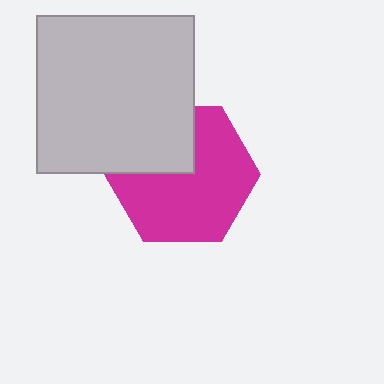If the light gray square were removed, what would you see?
You would see the complete magenta hexagon.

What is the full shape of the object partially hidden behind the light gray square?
The partially hidden object is a magenta hexagon.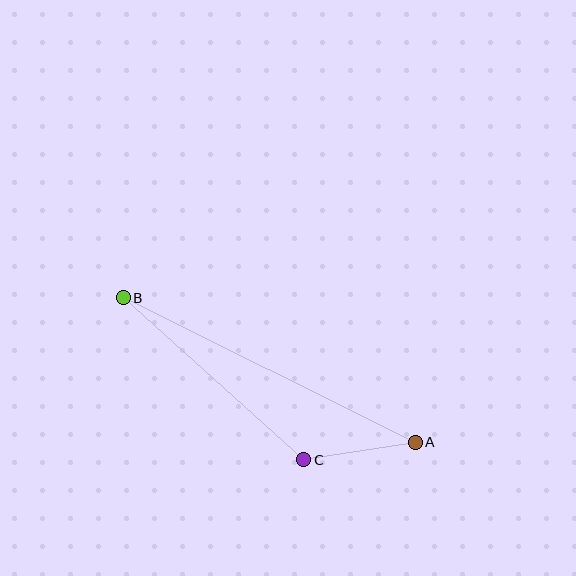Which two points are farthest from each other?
Points A and B are farthest from each other.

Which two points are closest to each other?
Points A and C are closest to each other.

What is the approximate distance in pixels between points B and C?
The distance between B and C is approximately 243 pixels.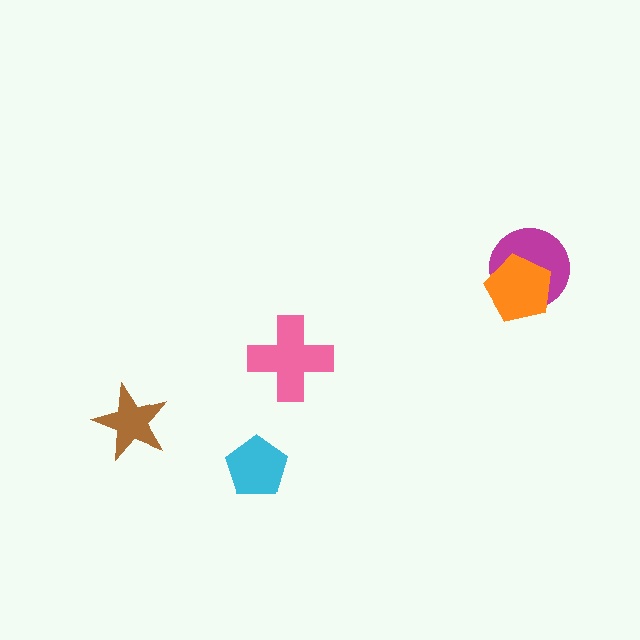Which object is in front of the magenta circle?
The orange pentagon is in front of the magenta circle.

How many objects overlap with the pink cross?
0 objects overlap with the pink cross.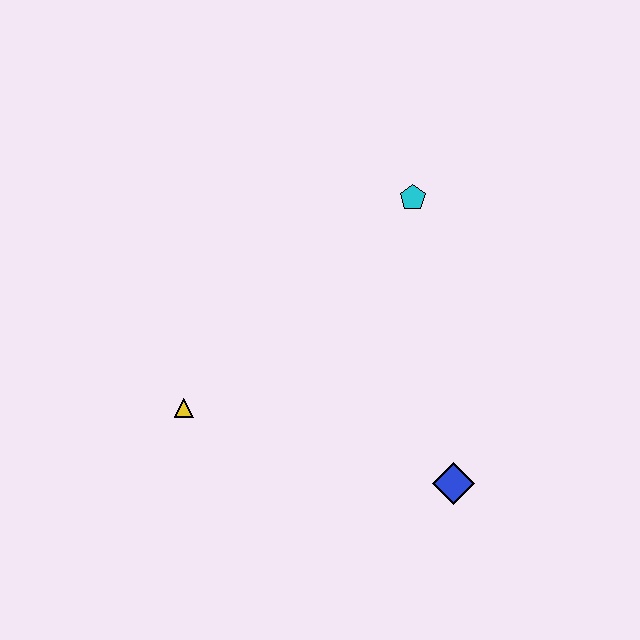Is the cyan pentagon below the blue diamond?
No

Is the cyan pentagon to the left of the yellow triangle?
No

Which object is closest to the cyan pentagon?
The blue diamond is closest to the cyan pentagon.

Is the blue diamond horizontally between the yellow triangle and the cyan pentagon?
No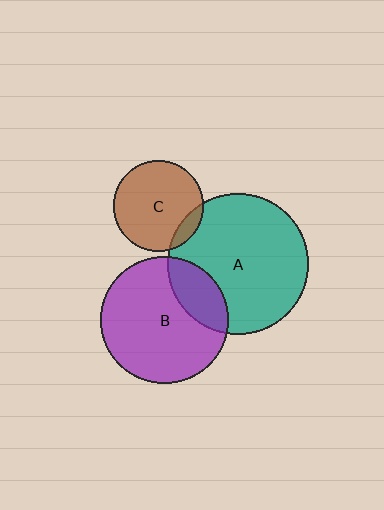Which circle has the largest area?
Circle A (teal).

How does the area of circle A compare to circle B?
Approximately 1.2 times.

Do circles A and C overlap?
Yes.